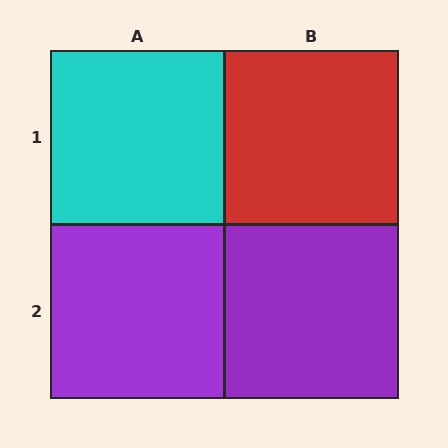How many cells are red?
1 cell is red.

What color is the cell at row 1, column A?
Cyan.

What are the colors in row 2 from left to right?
Purple, purple.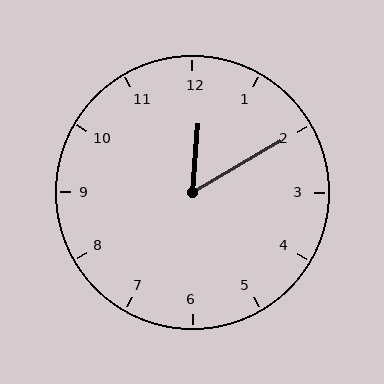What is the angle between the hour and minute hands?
Approximately 55 degrees.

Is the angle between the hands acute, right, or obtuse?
It is acute.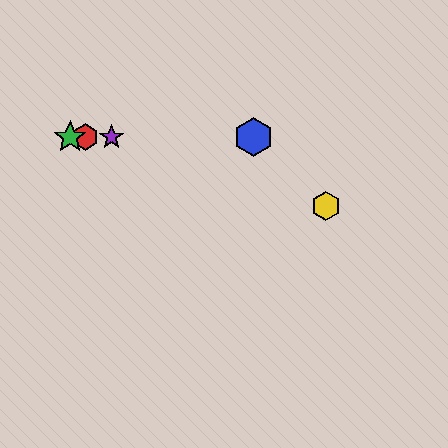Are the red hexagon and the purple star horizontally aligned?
Yes, both are at y≈137.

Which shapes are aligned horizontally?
The red hexagon, the blue hexagon, the green star, the purple star are aligned horizontally.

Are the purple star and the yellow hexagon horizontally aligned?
No, the purple star is at y≈137 and the yellow hexagon is at y≈206.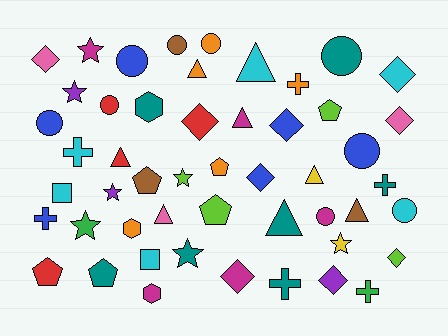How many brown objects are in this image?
There are 3 brown objects.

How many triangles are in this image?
There are 8 triangles.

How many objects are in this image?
There are 50 objects.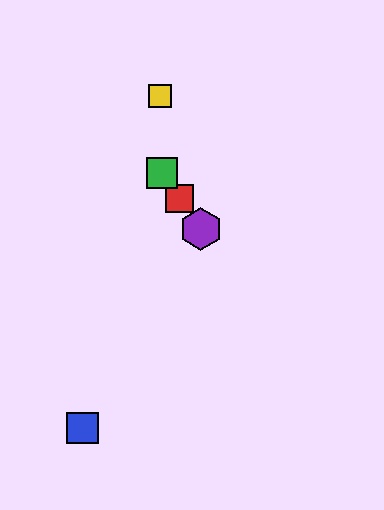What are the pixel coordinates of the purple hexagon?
The purple hexagon is at (201, 229).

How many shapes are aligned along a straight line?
3 shapes (the red square, the green square, the purple hexagon) are aligned along a straight line.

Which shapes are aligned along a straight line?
The red square, the green square, the purple hexagon are aligned along a straight line.